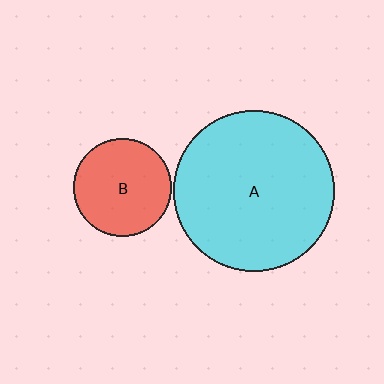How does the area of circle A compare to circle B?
Approximately 2.7 times.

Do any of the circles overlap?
No, none of the circles overlap.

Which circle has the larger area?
Circle A (cyan).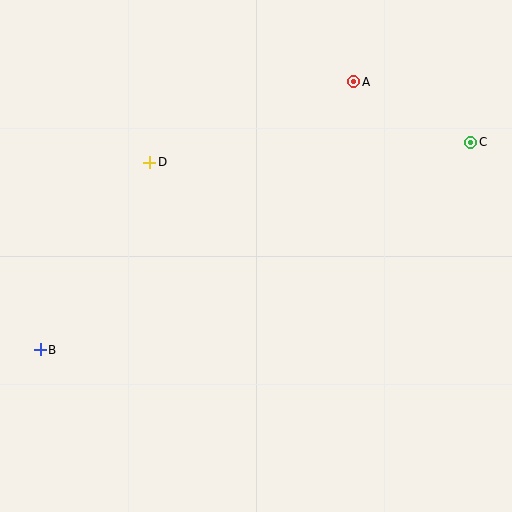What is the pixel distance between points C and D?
The distance between C and D is 321 pixels.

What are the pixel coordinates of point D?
Point D is at (150, 162).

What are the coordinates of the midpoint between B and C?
The midpoint between B and C is at (255, 246).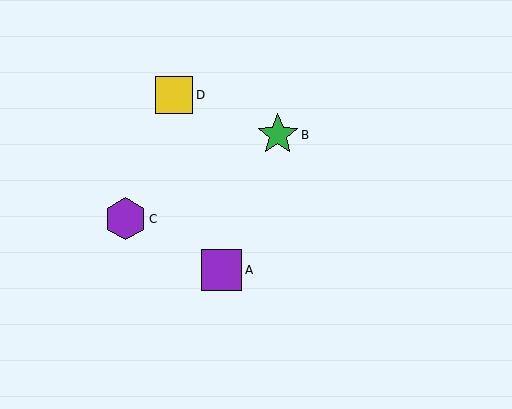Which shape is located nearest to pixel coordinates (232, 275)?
The purple square (labeled A) at (221, 270) is nearest to that location.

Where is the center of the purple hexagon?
The center of the purple hexagon is at (125, 219).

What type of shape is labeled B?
Shape B is a green star.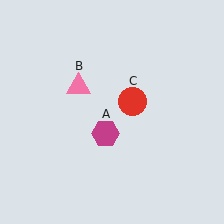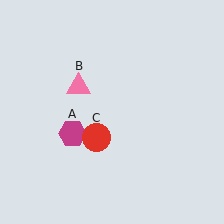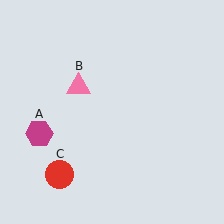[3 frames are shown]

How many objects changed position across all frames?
2 objects changed position: magenta hexagon (object A), red circle (object C).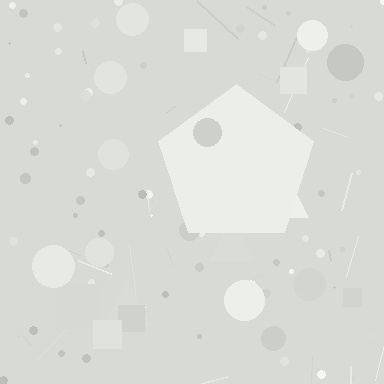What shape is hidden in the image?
A pentagon is hidden in the image.